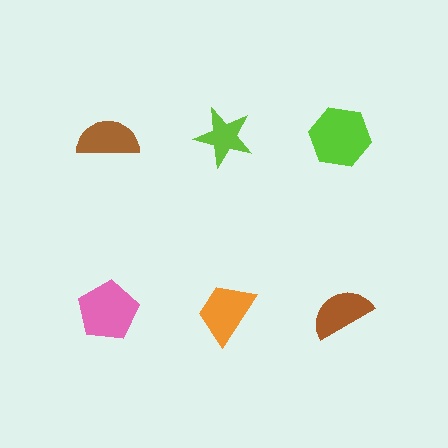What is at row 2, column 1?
A pink pentagon.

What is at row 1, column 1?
A brown semicircle.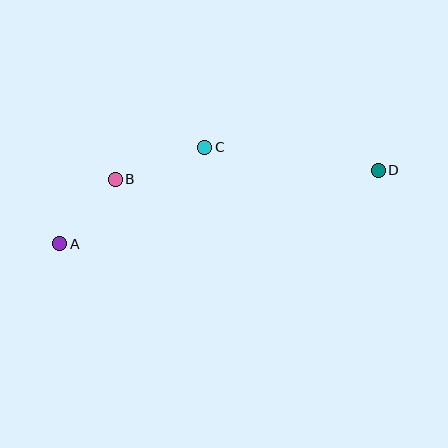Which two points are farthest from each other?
Points A and D are farthest from each other.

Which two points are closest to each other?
Points A and B are closest to each other.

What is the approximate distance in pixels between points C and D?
The distance between C and D is approximately 175 pixels.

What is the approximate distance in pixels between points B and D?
The distance between B and D is approximately 263 pixels.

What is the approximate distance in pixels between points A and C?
The distance between A and C is approximately 174 pixels.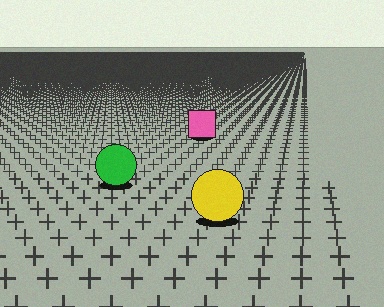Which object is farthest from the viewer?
The pink square is farthest from the viewer. It appears smaller and the ground texture around it is denser.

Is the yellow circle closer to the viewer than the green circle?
Yes. The yellow circle is closer — you can tell from the texture gradient: the ground texture is coarser near it.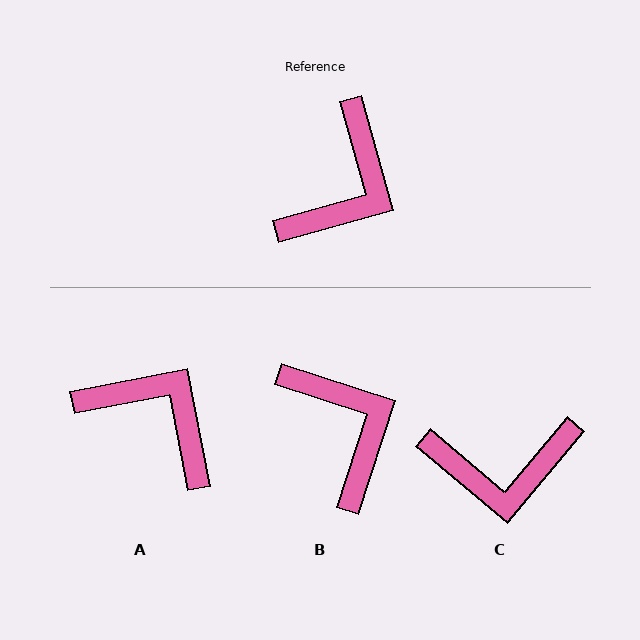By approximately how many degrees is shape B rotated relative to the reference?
Approximately 57 degrees counter-clockwise.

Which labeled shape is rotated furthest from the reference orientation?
A, about 86 degrees away.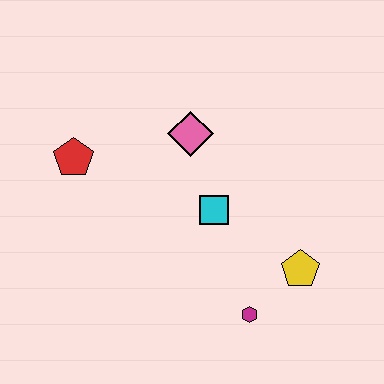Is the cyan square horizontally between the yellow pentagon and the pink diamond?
Yes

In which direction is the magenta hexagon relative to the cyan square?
The magenta hexagon is below the cyan square.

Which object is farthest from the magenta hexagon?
The red pentagon is farthest from the magenta hexagon.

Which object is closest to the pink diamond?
The cyan square is closest to the pink diamond.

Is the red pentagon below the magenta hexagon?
No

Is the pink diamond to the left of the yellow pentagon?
Yes